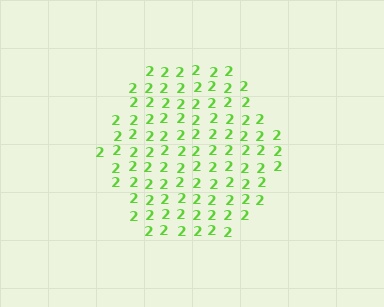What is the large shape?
The large shape is a hexagon.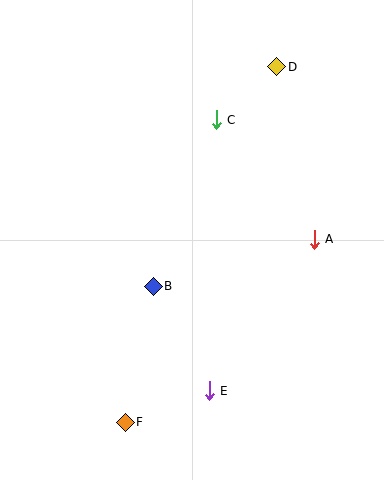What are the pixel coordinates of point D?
Point D is at (277, 67).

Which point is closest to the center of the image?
Point B at (153, 286) is closest to the center.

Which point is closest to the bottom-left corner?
Point F is closest to the bottom-left corner.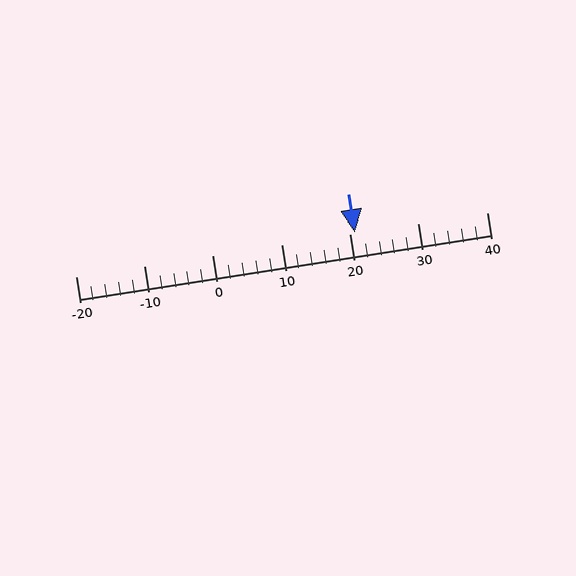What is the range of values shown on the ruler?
The ruler shows values from -20 to 40.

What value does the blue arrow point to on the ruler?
The blue arrow points to approximately 21.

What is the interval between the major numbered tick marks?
The major tick marks are spaced 10 units apart.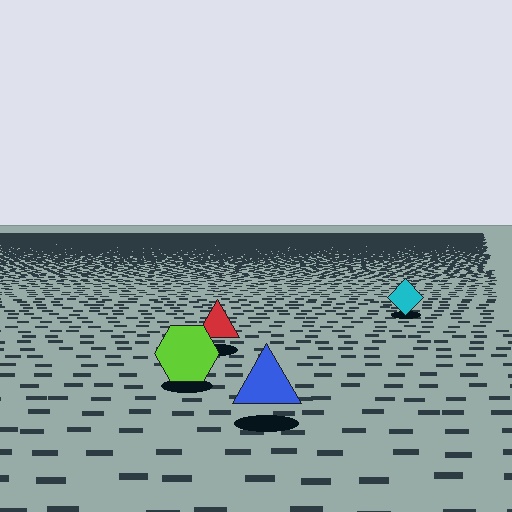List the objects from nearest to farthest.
From nearest to farthest: the blue triangle, the lime hexagon, the red triangle, the cyan diamond.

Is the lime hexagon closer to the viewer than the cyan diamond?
Yes. The lime hexagon is closer — you can tell from the texture gradient: the ground texture is coarser near it.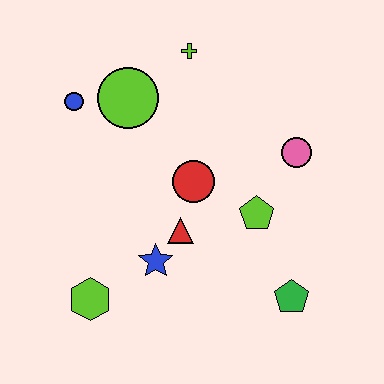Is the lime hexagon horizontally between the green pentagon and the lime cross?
No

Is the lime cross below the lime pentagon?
No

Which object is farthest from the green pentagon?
The blue circle is farthest from the green pentagon.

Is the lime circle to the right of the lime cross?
No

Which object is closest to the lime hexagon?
The blue star is closest to the lime hexagon.